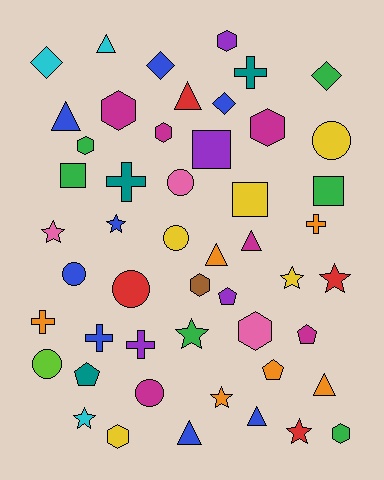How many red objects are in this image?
There are 4 red objects.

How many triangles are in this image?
There are 8 triangles.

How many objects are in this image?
There are 50 objects.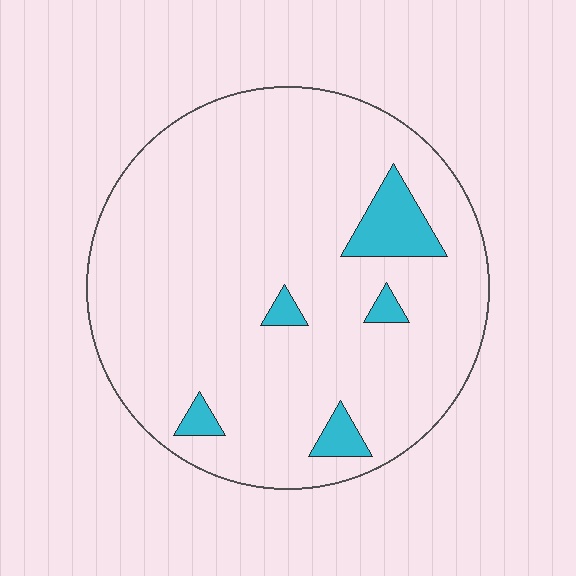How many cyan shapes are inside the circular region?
5.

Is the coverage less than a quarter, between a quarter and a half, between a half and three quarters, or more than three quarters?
Less than a quarter.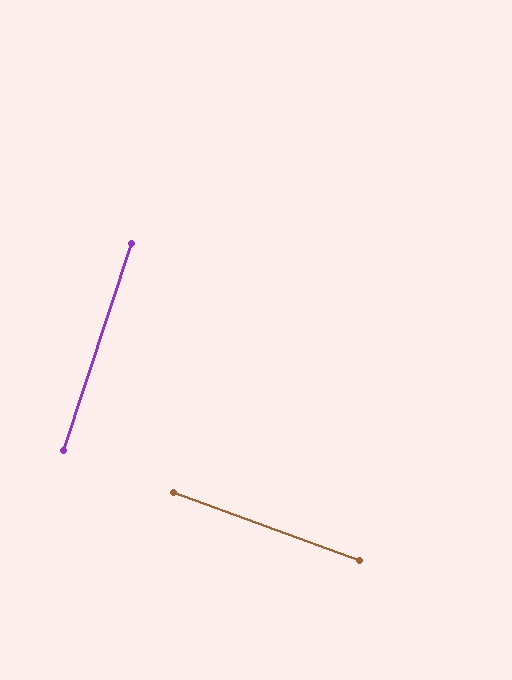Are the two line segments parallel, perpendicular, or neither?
Perpendicular — they meet at approximately 88°.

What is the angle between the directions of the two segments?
Approximately 88 degrees.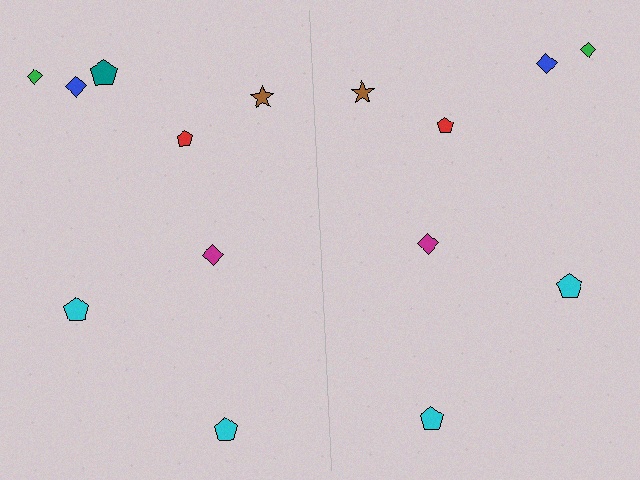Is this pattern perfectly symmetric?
No, the pattern is not perfectly symmetric. A teal pentagon is missing from the right side.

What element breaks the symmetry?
A teal pentagon is missing from the right side.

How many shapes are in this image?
There are 15 shapes in this image.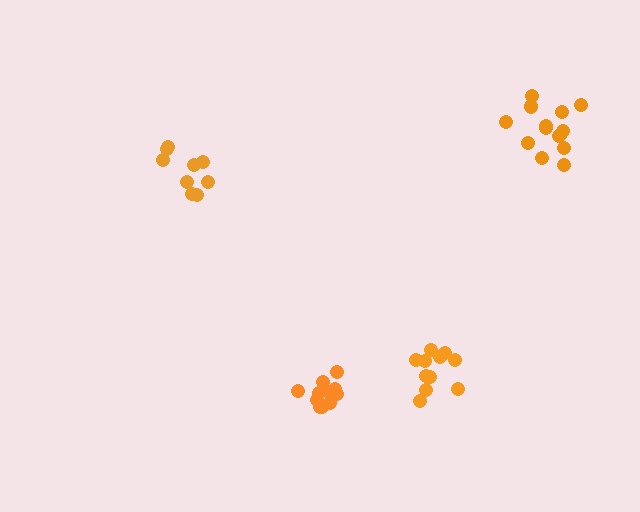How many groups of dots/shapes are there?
There are 4 groups.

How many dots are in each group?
Group 1: 9 dots, Group 2: 11 dots, Group 3: 14 dots, Group 4: 11 dots (45 total).